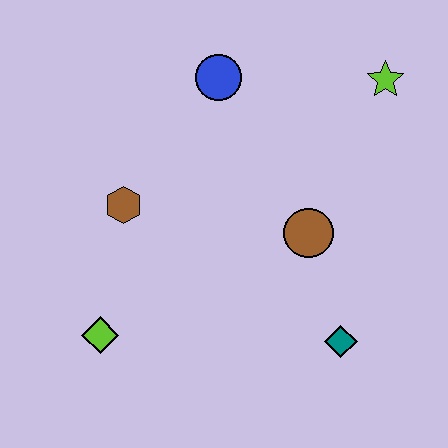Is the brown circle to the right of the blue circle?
Yes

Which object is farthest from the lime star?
The lime diamond is farthest from the lime star.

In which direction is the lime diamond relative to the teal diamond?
The lime diamond is to the left of the teal diamond.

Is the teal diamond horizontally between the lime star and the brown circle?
Yes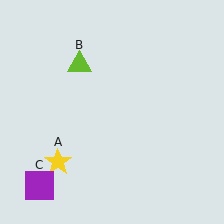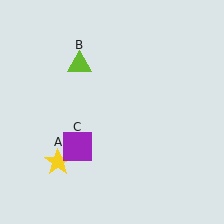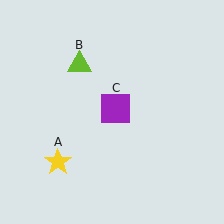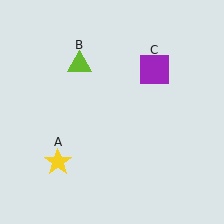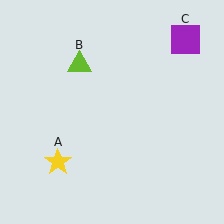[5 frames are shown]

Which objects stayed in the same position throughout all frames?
Yellow star (object A) and lime triangle (object B) remained stationary.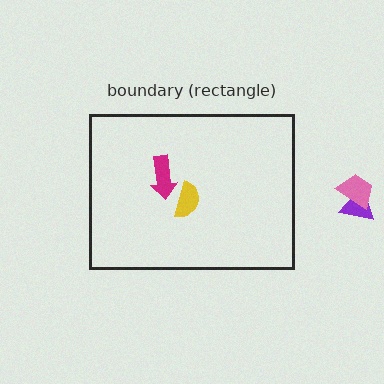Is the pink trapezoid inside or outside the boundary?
Outside.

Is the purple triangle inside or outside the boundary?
Outside.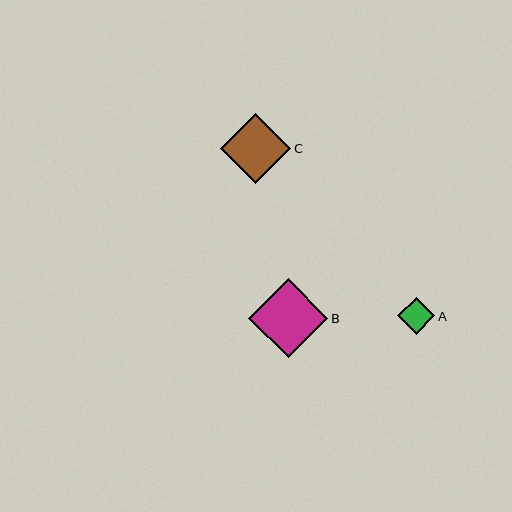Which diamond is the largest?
Diamond B is the largest with a size of approximately 79 pixels.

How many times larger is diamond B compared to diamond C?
Diamond B is approximately 1.1 times the size of diamond C.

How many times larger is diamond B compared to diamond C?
Diamond B is approximately 1.1 times the size of diamond C.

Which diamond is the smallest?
Diamond A is the smallest with a size of approximately 37 pixels.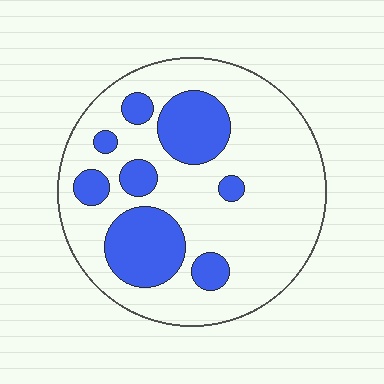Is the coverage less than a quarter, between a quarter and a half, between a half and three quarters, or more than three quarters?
Between a quarter and a half.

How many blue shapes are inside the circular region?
8.